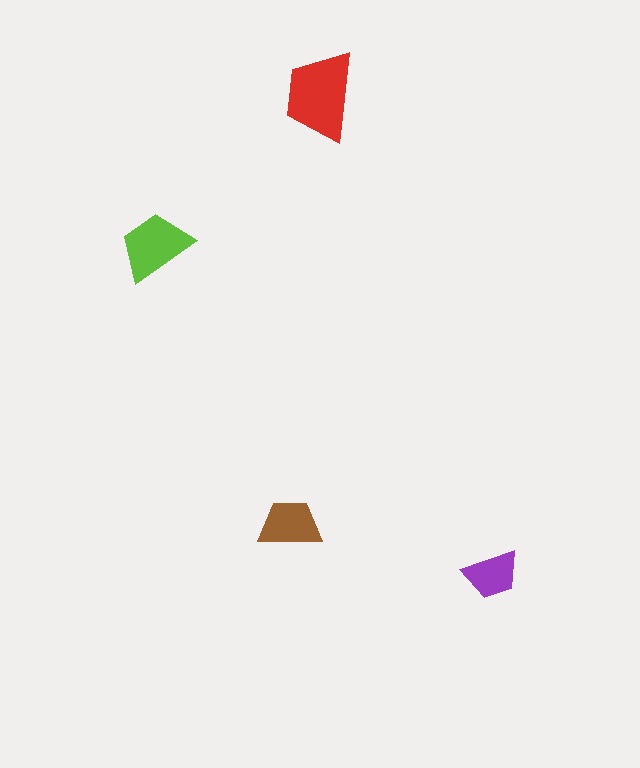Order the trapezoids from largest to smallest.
the red one, the lime one, the brown one, the purple one.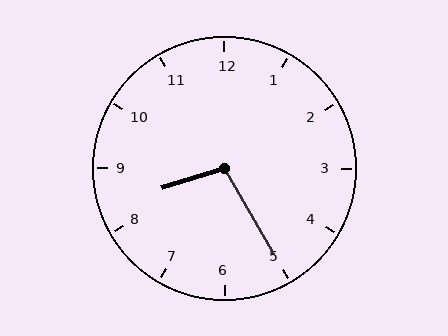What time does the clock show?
8:25.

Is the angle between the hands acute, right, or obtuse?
It is obtuse.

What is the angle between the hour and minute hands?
Approximately 102 degrees.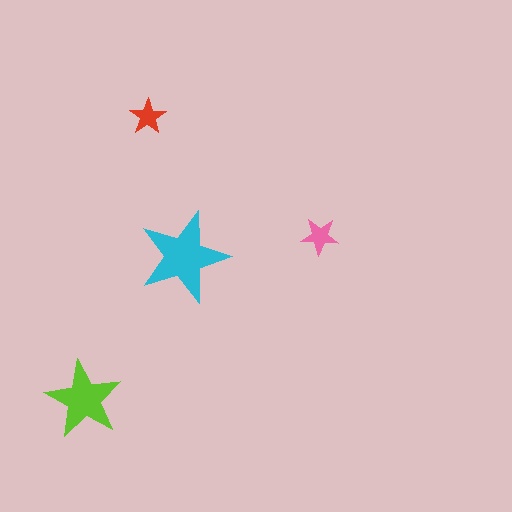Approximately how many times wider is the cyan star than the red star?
About 2.5 times wider.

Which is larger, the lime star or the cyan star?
The cyan one.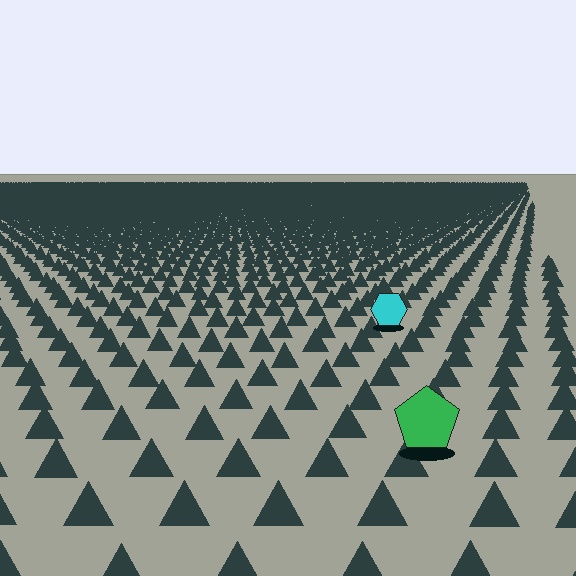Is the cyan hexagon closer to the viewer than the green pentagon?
No. The green pentagon is closer — you can tell from the texture gradient: the ground texture is coarser near it.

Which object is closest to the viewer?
The green pentagon is closest. The texture marks near it are larger and more spread out.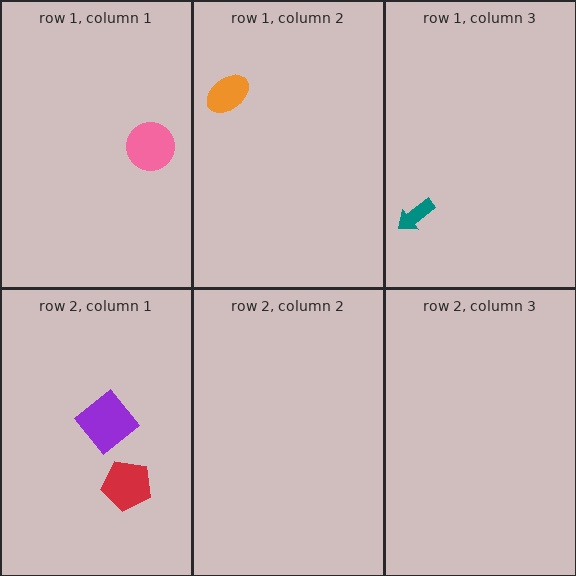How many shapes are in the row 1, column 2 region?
1.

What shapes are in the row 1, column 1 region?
The pink circle.